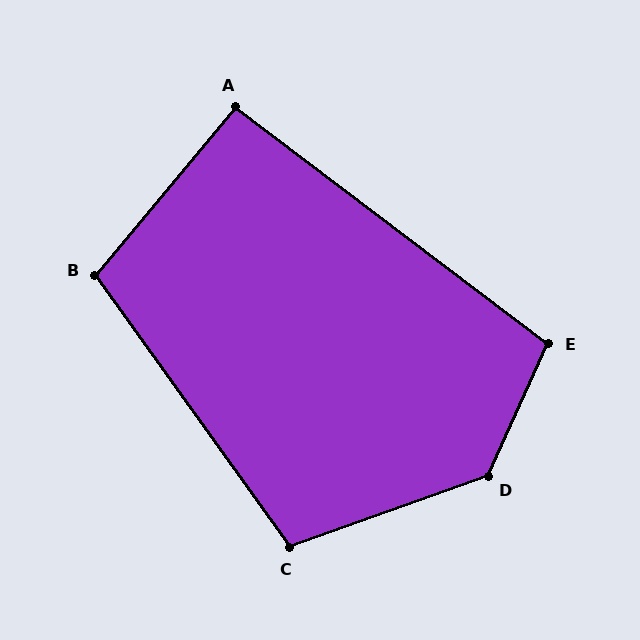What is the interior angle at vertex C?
Approximately 106 degrees (obtuse).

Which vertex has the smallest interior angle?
A, at approximately 93 degrees.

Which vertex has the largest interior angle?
D, at approximately 134 degrees.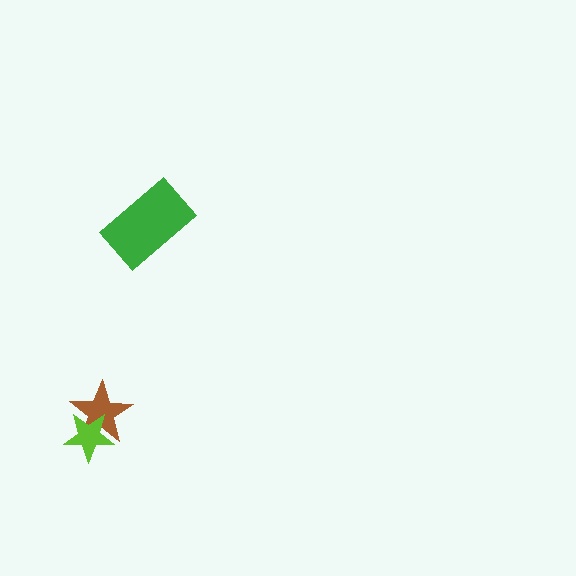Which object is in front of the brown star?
The lime star is in front of the brown star.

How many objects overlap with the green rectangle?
0 objects overlap with the green rectangle.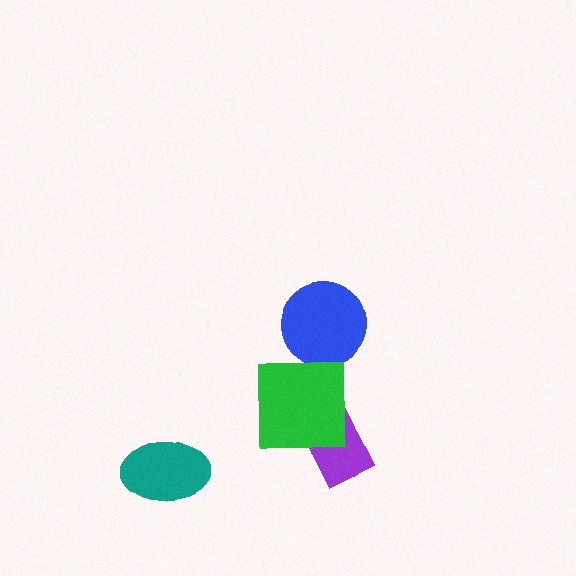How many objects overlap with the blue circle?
0 objects overlap with the blue circle.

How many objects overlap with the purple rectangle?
1 object overlaps with the purple rectangle.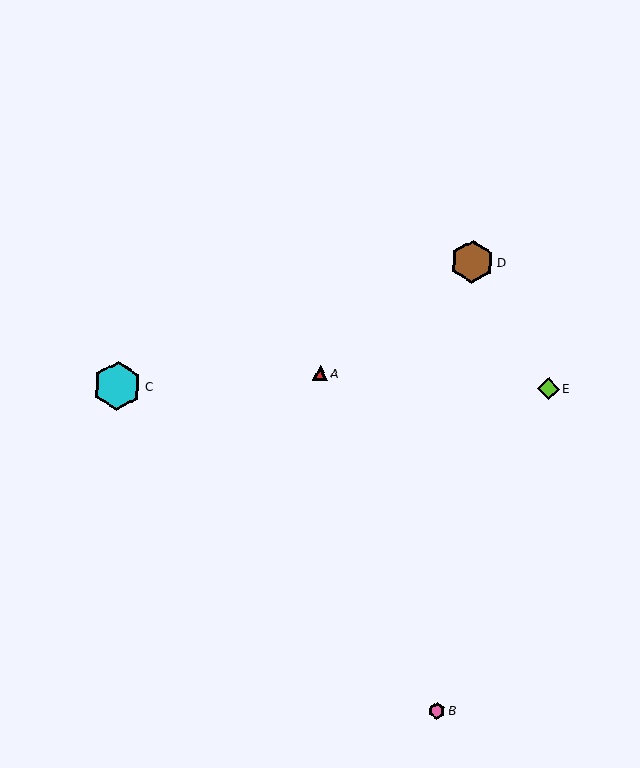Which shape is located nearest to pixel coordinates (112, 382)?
The cyan hexagon (labeled C) at (117, 386) is nearest to that location.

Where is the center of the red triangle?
The center of the red triangle is at (320, 373).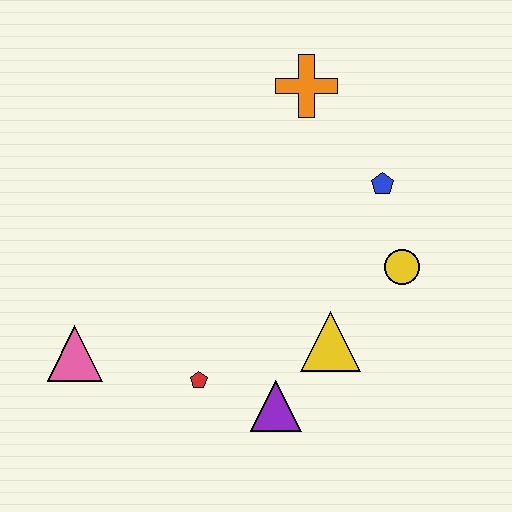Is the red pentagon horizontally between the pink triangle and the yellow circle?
Yes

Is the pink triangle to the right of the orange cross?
No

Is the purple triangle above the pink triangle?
No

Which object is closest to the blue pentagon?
The yellow circle is closest to the blue pentagon.